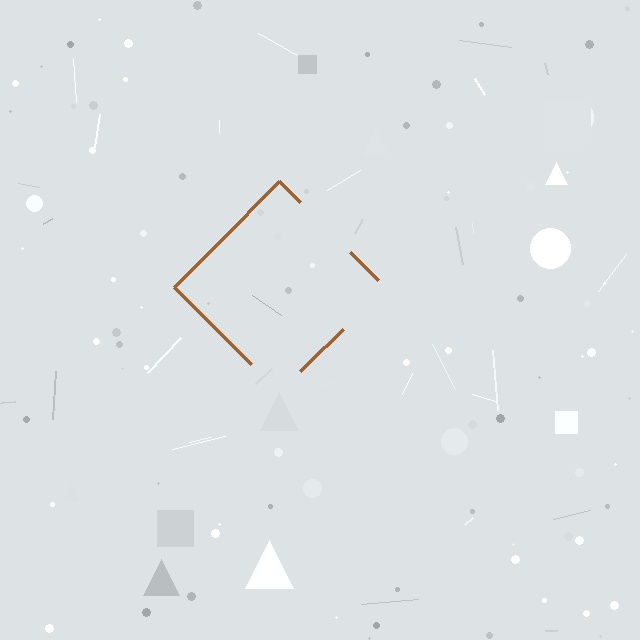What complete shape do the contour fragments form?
The contour fragments form a diamond.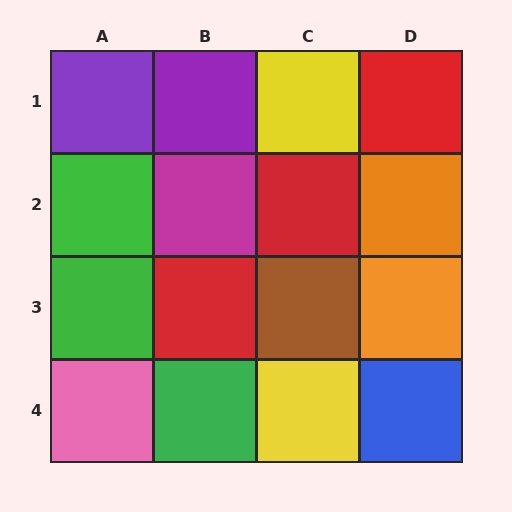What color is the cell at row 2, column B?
Magenta.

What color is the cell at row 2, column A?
Green.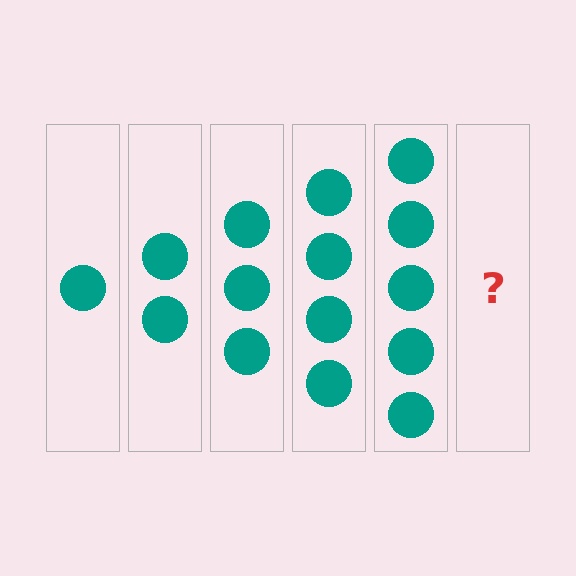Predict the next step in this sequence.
The next step is 6 circles.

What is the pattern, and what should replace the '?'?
The pattern is that each step adds one more circle. The '?' should be 6 circles.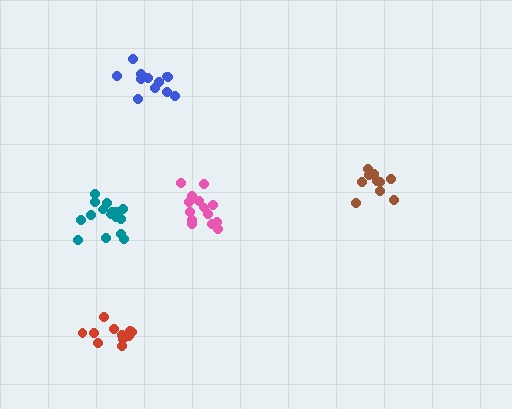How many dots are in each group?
Group 1: 10 dots, Group 2: 12 dots, Group 3: 16 dots, Group 4: 11 dots, Group 5: 14 dots (63 total).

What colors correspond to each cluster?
The clusters are colored: brown, blue, teal, red, pink.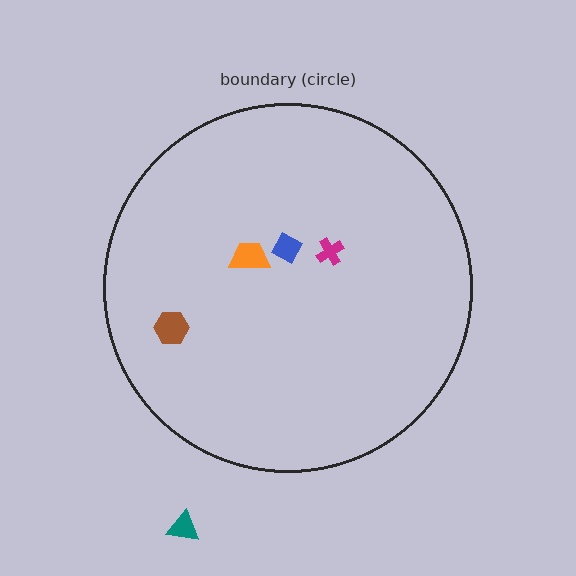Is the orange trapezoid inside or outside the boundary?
Inside.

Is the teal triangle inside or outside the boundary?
Outside.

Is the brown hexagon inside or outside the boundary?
Inside.